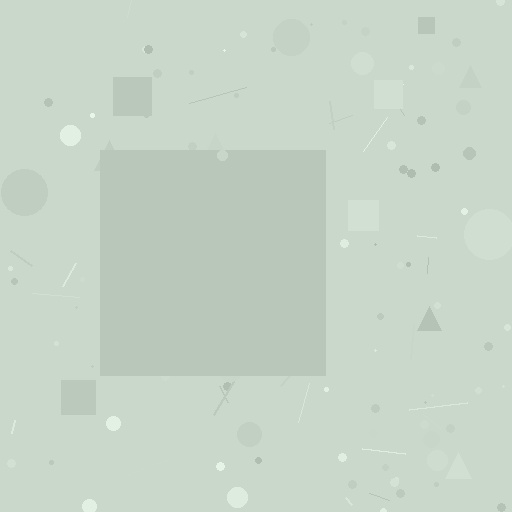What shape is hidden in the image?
A square is hidden in the image.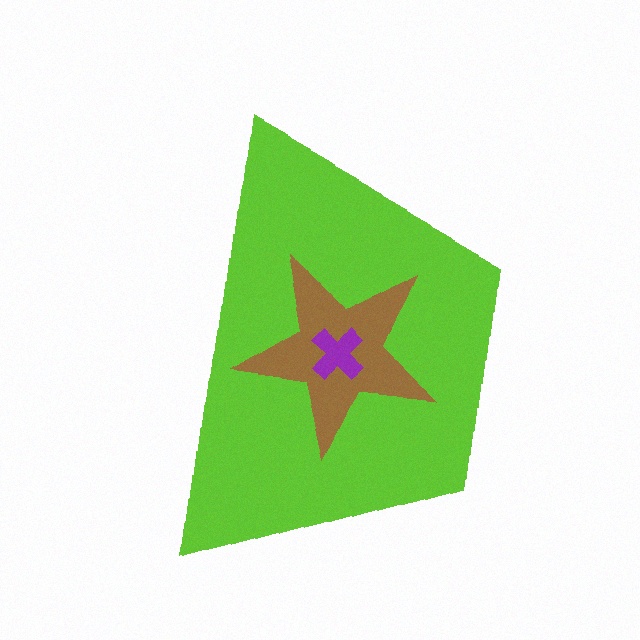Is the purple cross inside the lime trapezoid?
Yes.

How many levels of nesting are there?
3.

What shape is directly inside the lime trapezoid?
The brown star.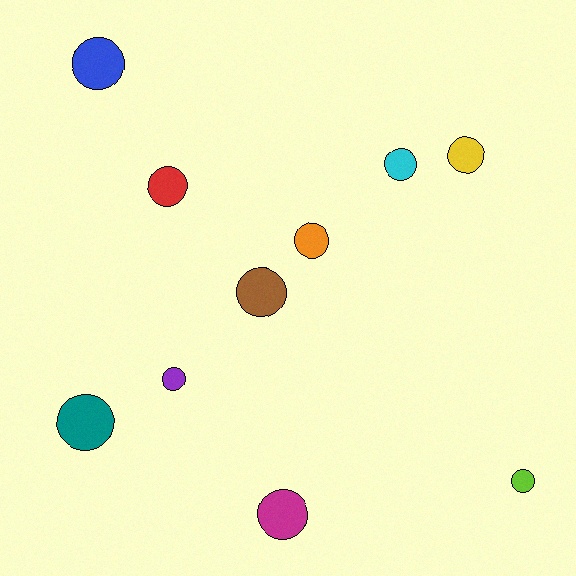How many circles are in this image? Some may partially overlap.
There are 10 circles.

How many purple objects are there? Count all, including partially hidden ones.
There is 1 purple object.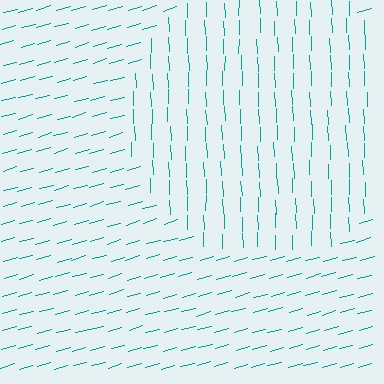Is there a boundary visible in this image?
Yes, there is a texture boundary formed by a change in line orientation.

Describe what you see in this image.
The image is filled with small teal line segments. A circle region in the image has lines oriented differently from the surrounding lines, creating a visible texture boundary.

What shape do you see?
I see a circle.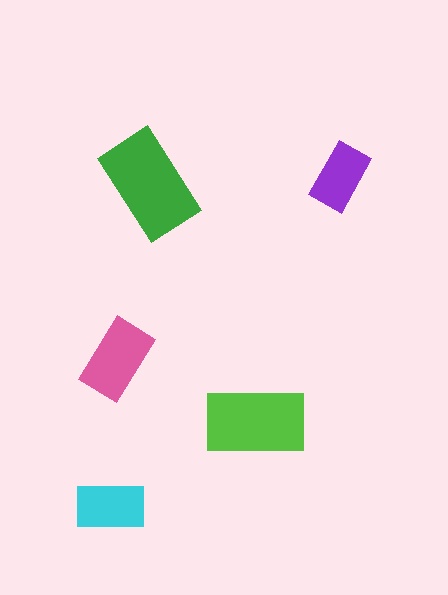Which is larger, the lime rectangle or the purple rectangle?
The lime one.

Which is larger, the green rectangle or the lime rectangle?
The green one.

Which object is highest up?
The purple rectangle is topmost.